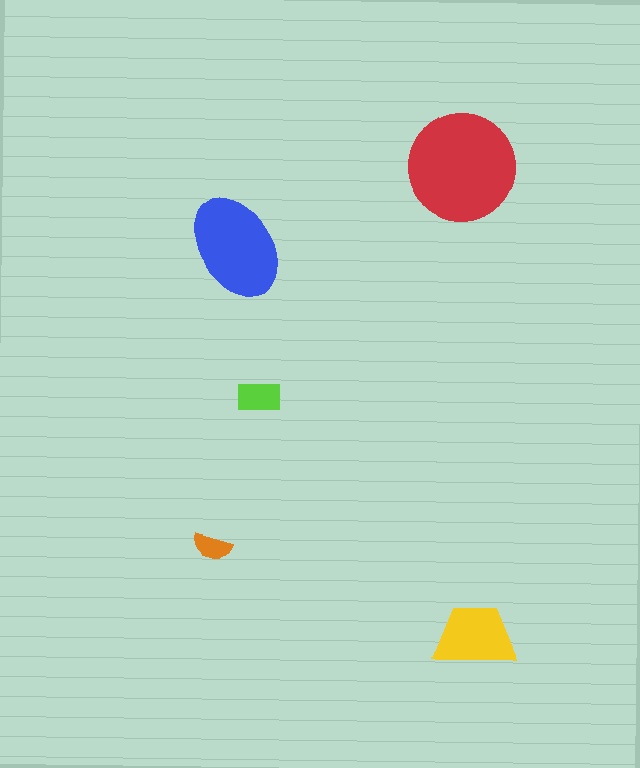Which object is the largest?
The red circle.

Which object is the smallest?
The orange semicircle.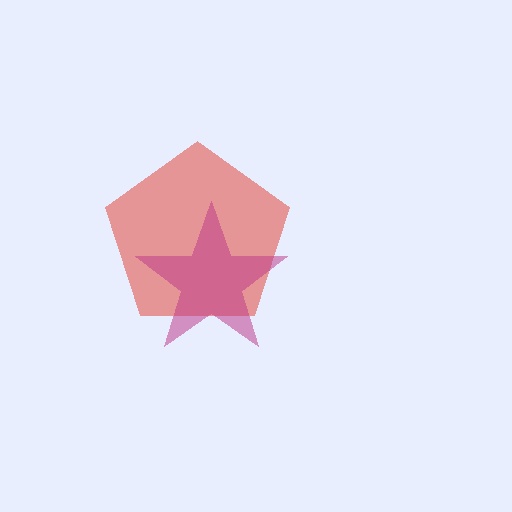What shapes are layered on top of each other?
The layered shapes are: a red pentagon, a magenta star.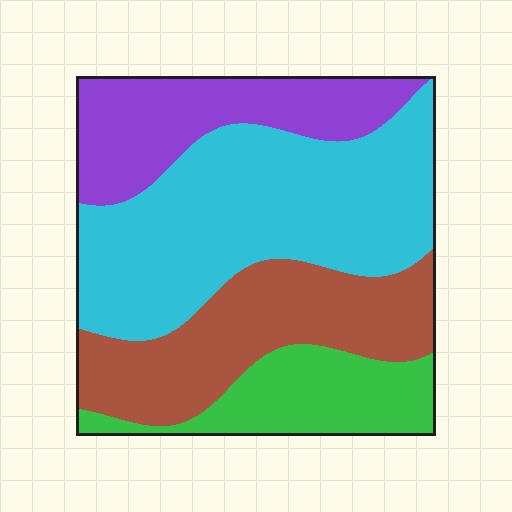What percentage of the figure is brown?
Brown takes up about one quarter (1/4) of the figure.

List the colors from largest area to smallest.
From largest to smallest: cyan, brown, purple, green.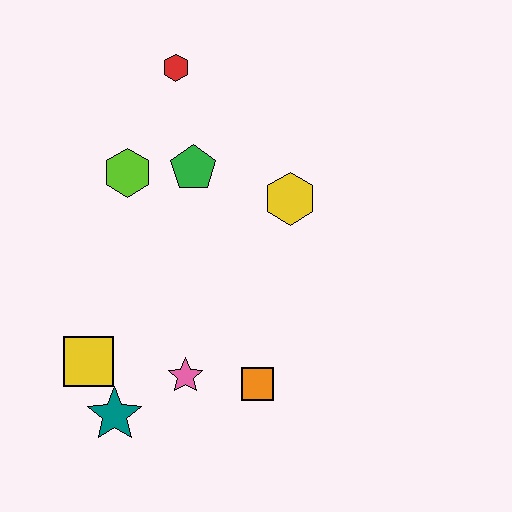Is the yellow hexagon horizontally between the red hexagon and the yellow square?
No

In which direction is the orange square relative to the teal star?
The orange square is to the right of the teal star.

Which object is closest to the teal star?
The yellow square is closest to the teal star.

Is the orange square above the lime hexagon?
No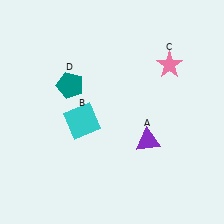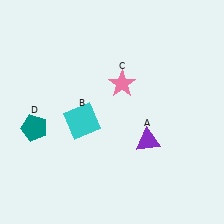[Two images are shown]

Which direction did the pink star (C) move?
The pink star (C) moved left.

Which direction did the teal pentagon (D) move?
The teal pentagon (D) moved down.